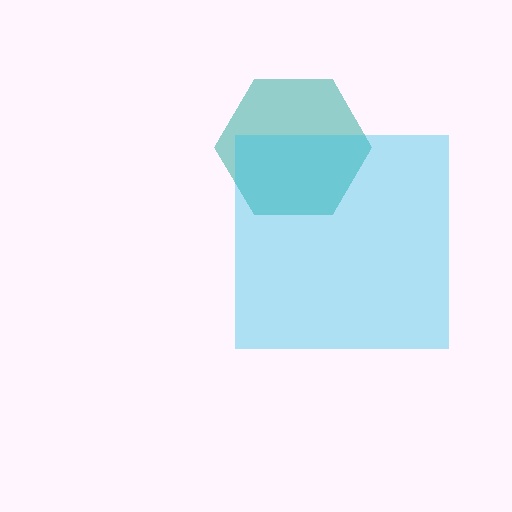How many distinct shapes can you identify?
There are 2 distinct shapes: a teal hexagon, a cyan square.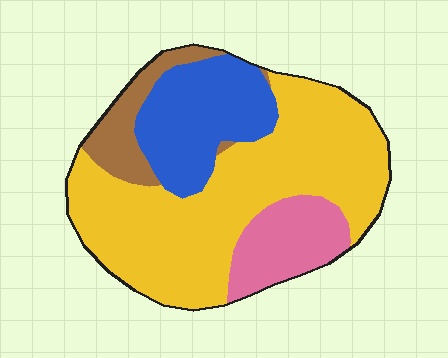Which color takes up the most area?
Yellow, at roughly 55%.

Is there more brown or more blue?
Blue.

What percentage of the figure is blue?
Blue takes up about one fifth (1/5) of the figure.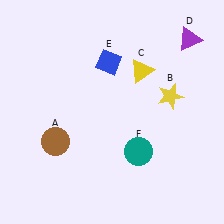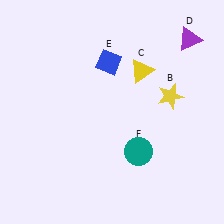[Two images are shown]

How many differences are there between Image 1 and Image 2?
There is 1 difference between the two images.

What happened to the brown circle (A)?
The brown circle (A) was removed in Image 2. It was in the bottom-left area of Image 1.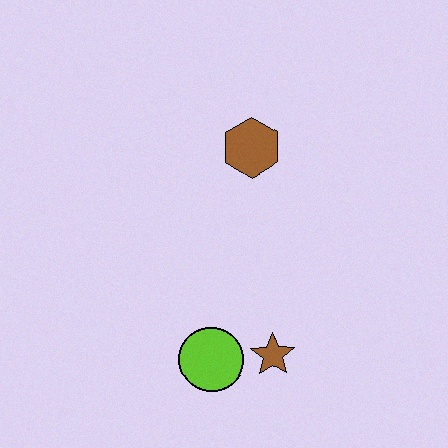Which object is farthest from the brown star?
The brown hexagon is farthest from the brown star.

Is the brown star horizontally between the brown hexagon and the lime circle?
No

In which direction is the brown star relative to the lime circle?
The brown star is to the right of the lime circle.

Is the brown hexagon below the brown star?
No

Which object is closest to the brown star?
The lime circle is closest to the brown star.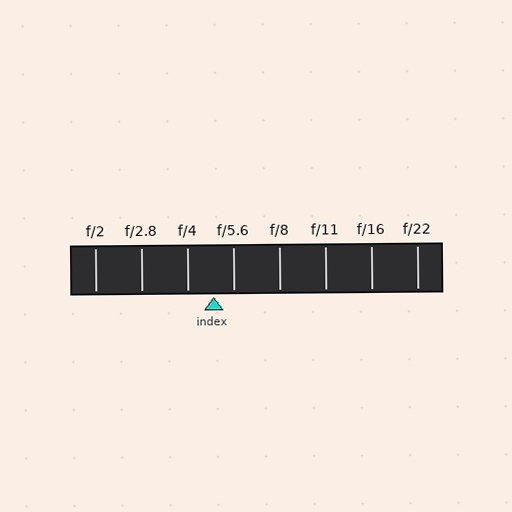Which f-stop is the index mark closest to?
The index mark is closest to f/5.6.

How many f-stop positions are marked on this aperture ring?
There are 8 f-stop positions marked.